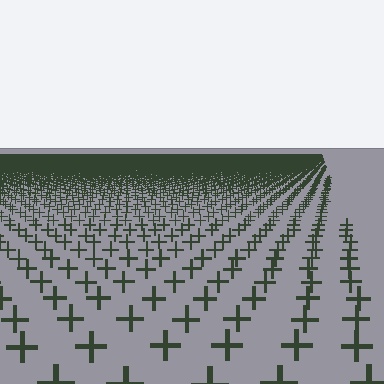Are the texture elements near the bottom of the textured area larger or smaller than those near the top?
Larger. Near the bottom, elements are closer to the viewer and appear at a bigger on-screen size.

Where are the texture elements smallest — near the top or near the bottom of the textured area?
Near the top.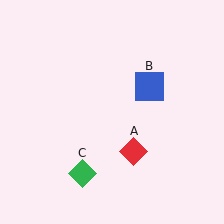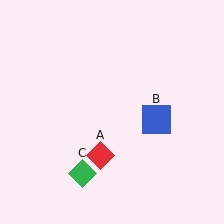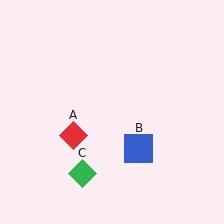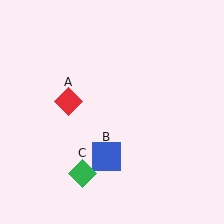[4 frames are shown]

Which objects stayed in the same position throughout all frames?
Green diamond (object C) remained stationary.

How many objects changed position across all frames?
2 objects changed position: red diamond (object A), blue square (object B).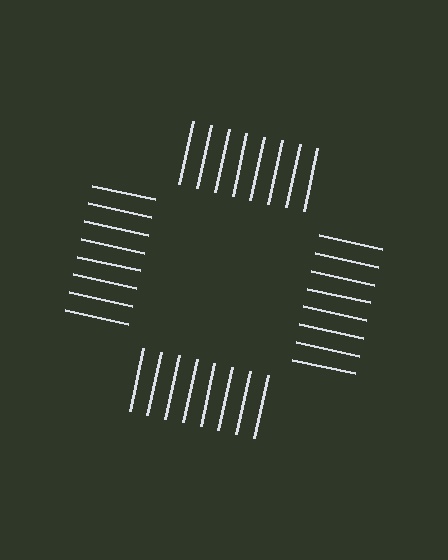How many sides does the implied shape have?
4 sides — the line-ends trace a square.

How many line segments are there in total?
32 — 8 along each of the 4 edges.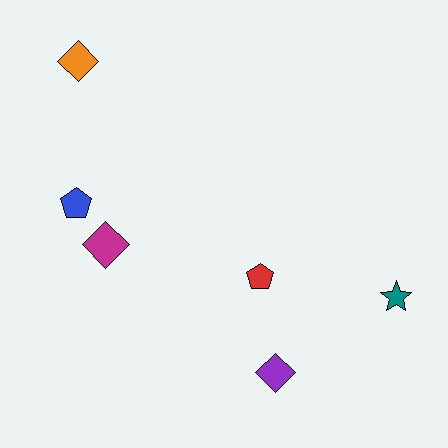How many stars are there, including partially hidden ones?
There is 1 star.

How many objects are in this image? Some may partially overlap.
There are 6 objects.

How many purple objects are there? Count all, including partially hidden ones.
There is 1 purple object.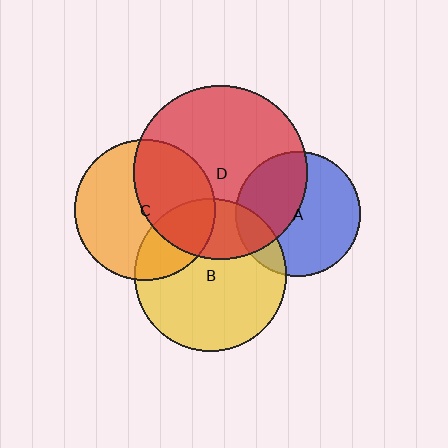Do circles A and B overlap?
Yes.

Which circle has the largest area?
Circle D (red).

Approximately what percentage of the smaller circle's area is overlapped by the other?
Approximately 15%.